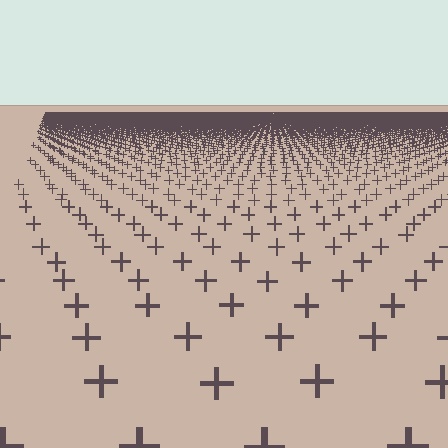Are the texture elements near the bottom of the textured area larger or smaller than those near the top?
Larger. Near the bottom, elements are closer to the viewer and appear at a bigger on-screen size.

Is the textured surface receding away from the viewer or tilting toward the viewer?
The surface is receding away from the viewer. Texture elements get smaller and denser toward the top.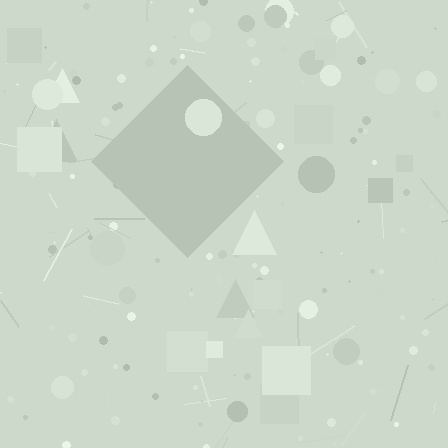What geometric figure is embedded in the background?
A diamond is embedded in the background.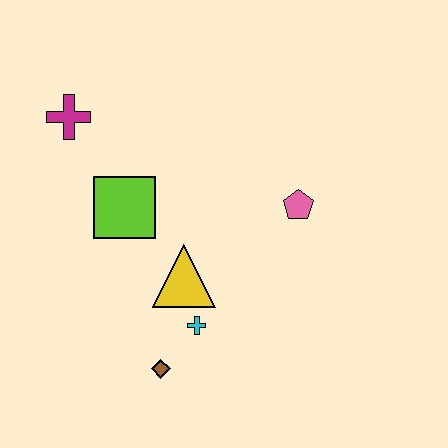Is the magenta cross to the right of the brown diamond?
No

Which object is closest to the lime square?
The yellow triangle is closest to the lime square.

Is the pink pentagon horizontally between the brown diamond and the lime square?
No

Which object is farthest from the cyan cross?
The magenta cross is farthest from the cyan cross.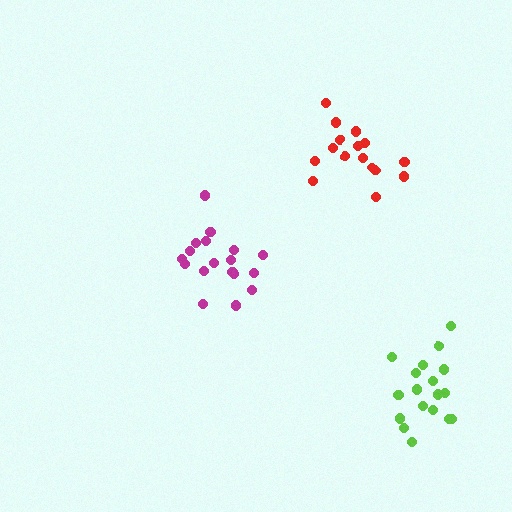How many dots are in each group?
Group 1: 16 dots, Group 2: 18 dots, Group 3: 18 dots (52 total).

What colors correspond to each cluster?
The clusters are colored: red, magenta, lime.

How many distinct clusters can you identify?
There are 3 distinct clusters.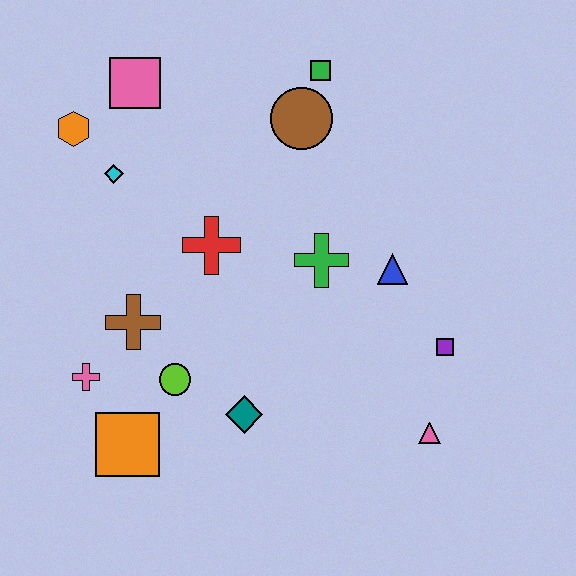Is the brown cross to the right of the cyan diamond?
Yes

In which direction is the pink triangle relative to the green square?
The pink triangle is below the green square.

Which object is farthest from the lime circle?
The green square is farthest from the lime circle.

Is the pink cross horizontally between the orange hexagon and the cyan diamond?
Yes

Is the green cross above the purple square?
Yes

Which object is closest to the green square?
The brown circle is closest to the green square.